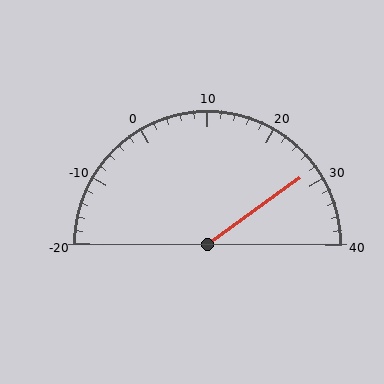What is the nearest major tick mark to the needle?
The nearest major tick mark is 30.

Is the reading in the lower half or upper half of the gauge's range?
The reading is in the upper half of the range (-20 to 40).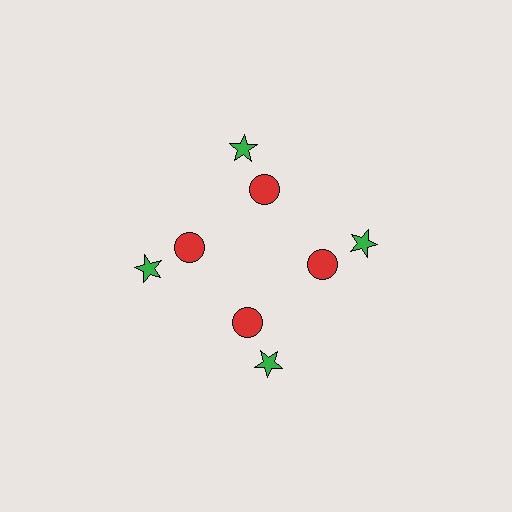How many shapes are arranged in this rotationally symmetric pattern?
There are 8 shapes, arranged in 4 groups of 2.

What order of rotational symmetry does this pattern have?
This pattern has 4-fold rotational symmetry.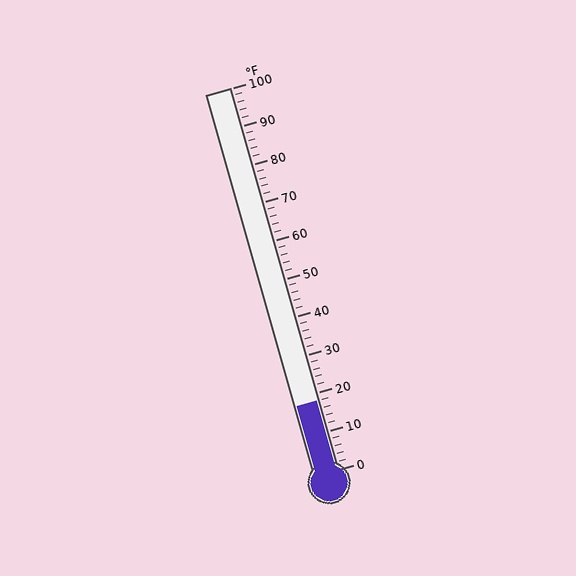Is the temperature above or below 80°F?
The temperature is below 80°F.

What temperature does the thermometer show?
The thermometer shows approximately 18°F.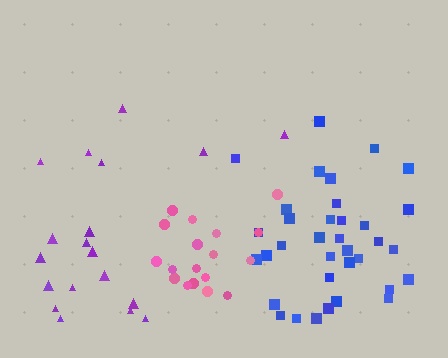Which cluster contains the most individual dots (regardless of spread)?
Blue (35).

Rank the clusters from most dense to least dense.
pink, blue, purple.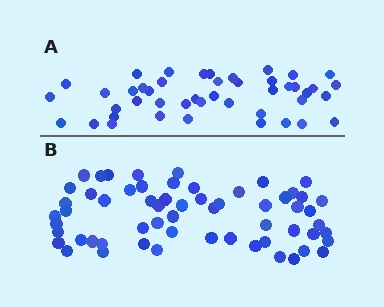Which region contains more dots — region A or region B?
Region B (the bottom region) has more dots.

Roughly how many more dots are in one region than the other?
Region B has approximately 15 more dots than region A.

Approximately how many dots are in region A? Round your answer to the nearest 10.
About 40 dots. (The exact count is 45, which rounds to 40.)